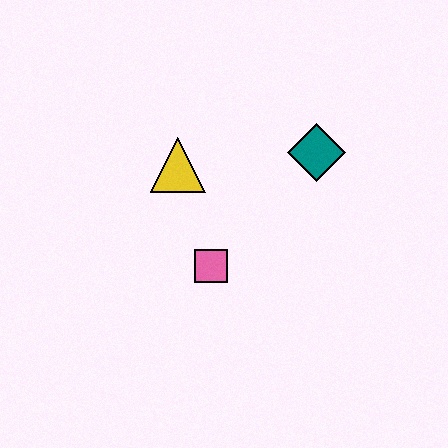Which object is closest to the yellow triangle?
The pink square is closest to the yellow triangle.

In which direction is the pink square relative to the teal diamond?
The pink square is below the teal diamond.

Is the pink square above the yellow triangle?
No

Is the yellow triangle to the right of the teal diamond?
No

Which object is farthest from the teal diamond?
The pink square is farthest from the teal diamond.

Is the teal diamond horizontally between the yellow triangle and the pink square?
No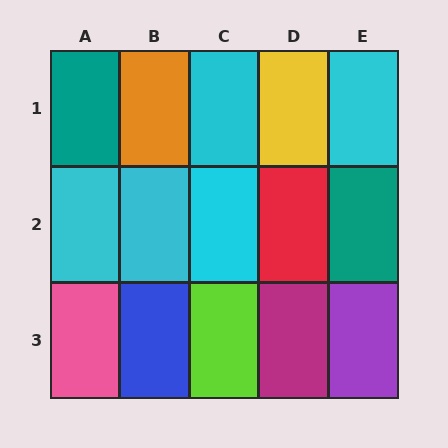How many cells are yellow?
1 cell is yellow.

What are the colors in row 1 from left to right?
Teal, orange, cyan, yellow, cyan.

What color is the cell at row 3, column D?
Magenta.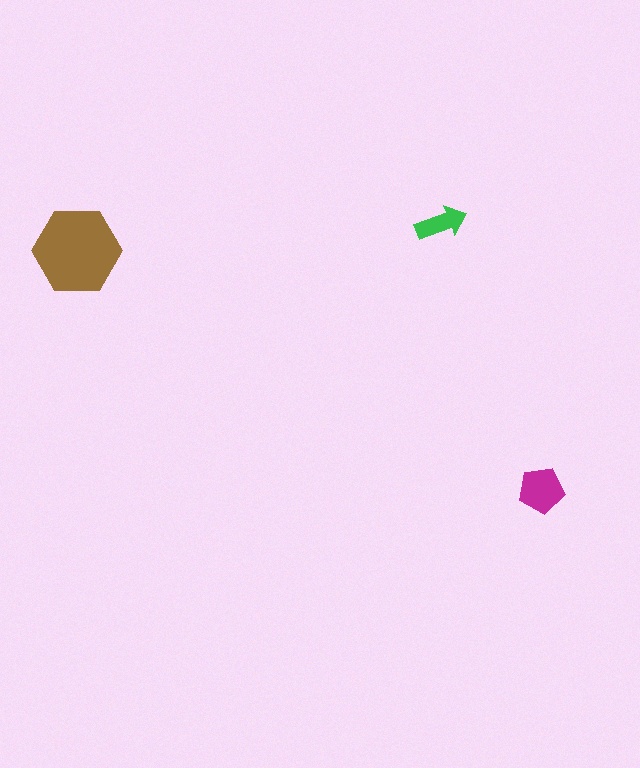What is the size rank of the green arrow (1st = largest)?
3rd.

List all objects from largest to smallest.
The brown hexagon, the magenta pentagon, the green arrow.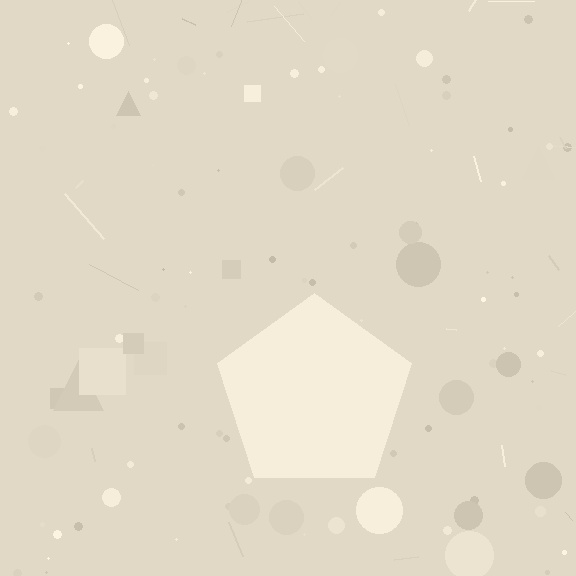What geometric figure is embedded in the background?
A pentagon is embedded in the background.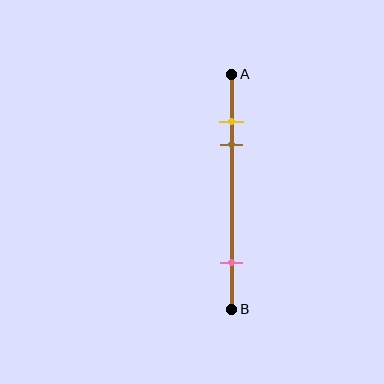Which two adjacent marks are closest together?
The yellow and brown marks are the closest adjacent pair.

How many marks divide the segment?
There are 3 marks dividing the segment.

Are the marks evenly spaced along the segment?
No, the marks are not evenly spaced.